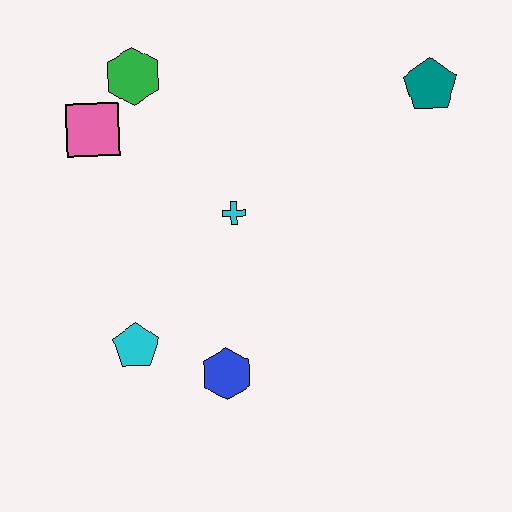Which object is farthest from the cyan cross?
The teal pentagon is farthest from the cyan cross.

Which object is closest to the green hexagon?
The pink square is closest to the green hexagon.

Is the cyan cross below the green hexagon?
Yes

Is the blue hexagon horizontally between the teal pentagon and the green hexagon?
Yes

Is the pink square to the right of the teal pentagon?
No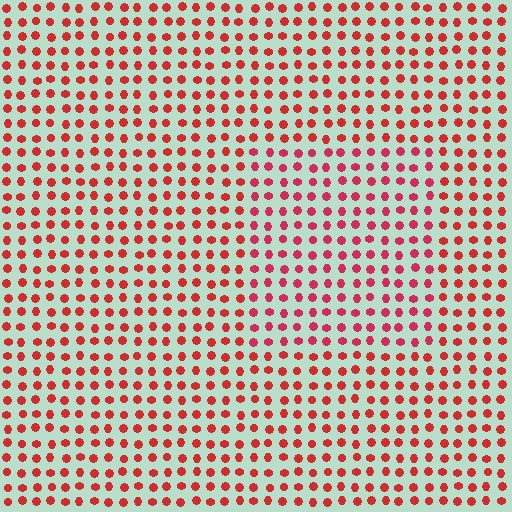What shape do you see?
I see a rectangle.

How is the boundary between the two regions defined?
The boundary is defined purely by a slight shift in hue (about 16 degrees). Spacing, size, and orientation are identical on both sides.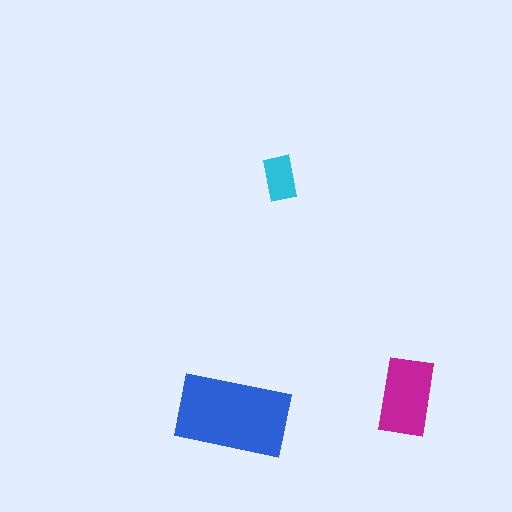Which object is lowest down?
The blue rectangle is bottommost.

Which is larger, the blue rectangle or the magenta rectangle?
The blue one.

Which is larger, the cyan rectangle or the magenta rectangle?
The magenta one.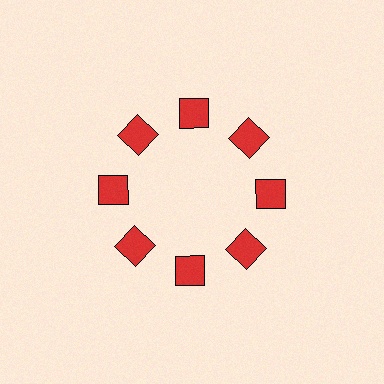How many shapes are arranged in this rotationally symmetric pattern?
There are 8 shapes, arranged in 8 groups of 1.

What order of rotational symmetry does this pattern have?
This pattern has 8-fold rotational symmetry.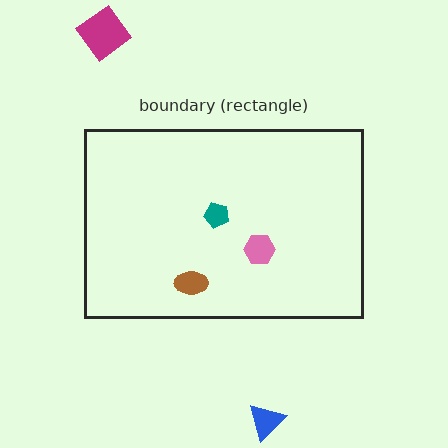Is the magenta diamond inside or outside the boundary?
Outside.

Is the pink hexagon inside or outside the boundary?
Inside.